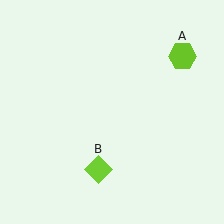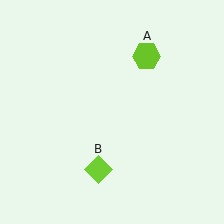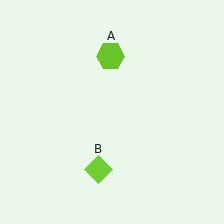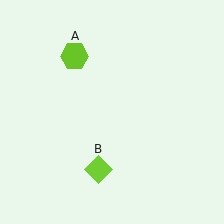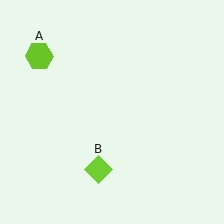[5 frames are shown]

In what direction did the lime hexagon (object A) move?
The lime hexagon (object A) moved left.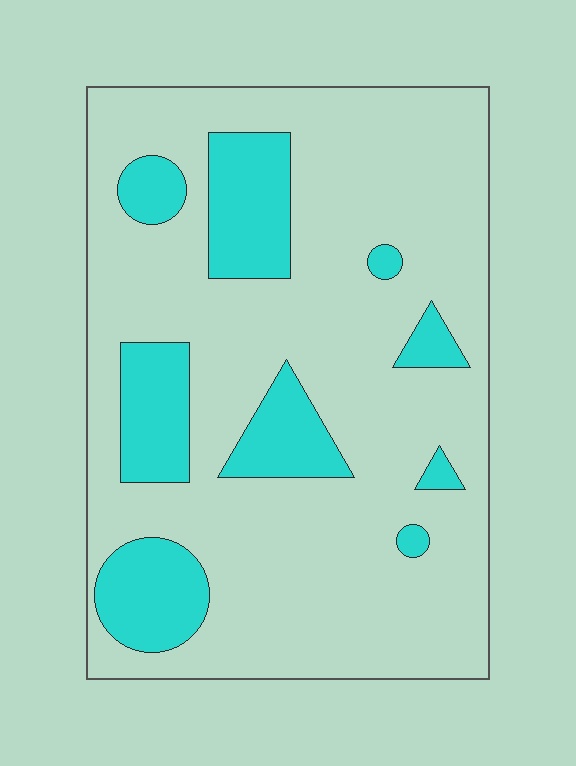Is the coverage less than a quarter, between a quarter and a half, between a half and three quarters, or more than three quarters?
Less than a quarter.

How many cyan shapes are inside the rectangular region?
9.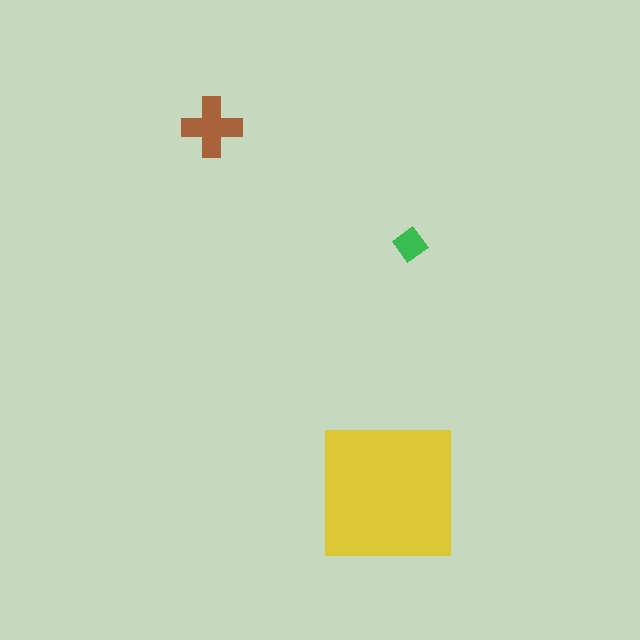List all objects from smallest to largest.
The green diamond, the brown cross, the yellow square.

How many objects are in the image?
There are 3 objects in the image.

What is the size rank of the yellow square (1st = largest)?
1st.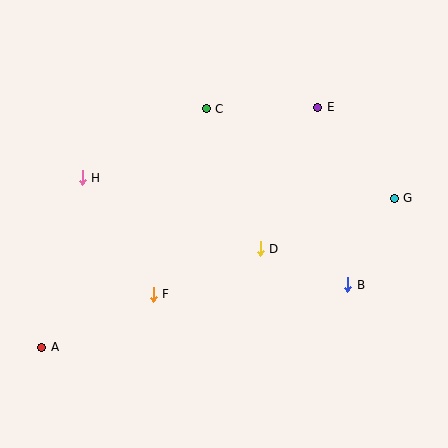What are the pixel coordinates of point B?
Point B is at (348, 285).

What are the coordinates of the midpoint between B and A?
The midpoint between B and A is at (195, 316).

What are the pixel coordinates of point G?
Point G is at (394, 198).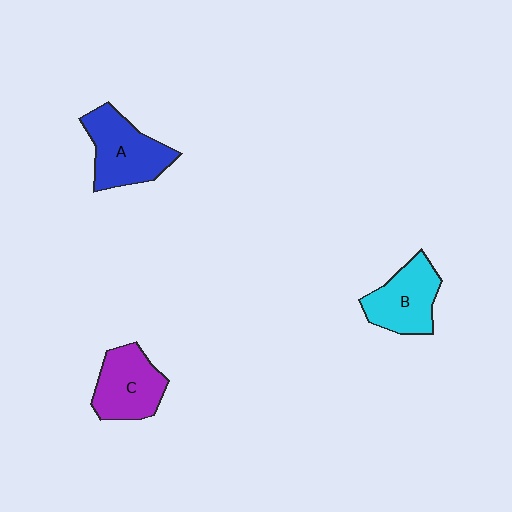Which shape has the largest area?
Shape A (blue).